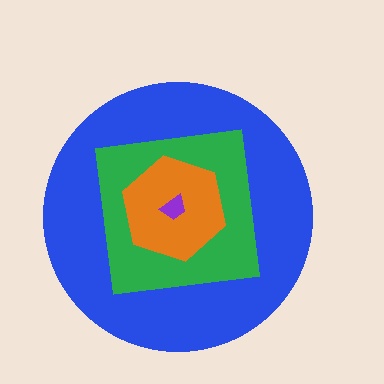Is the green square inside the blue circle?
Yes.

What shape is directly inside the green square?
The orange hexagon.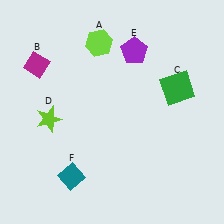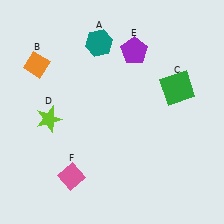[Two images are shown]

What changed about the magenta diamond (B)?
In Image 1, B is magenta. In Image 2, it changed to orange.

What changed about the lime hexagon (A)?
In Image 1, A is lime. In Image 2, it changed to teal.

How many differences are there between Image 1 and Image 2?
There are 3 differences between the two images.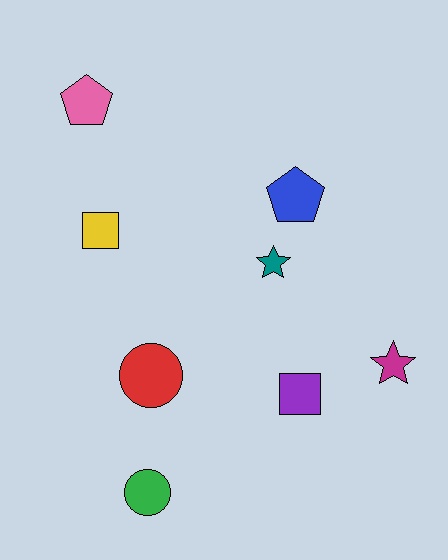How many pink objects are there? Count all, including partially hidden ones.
There is 1 pink object.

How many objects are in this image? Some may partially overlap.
There are 8 objects.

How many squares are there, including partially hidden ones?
There are 2 squares.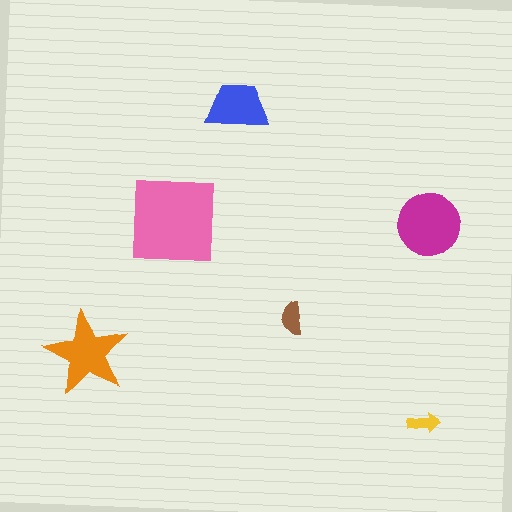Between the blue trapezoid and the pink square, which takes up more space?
The pink square.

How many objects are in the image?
There are 6 objects in the image.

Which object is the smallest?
The yellow arrow.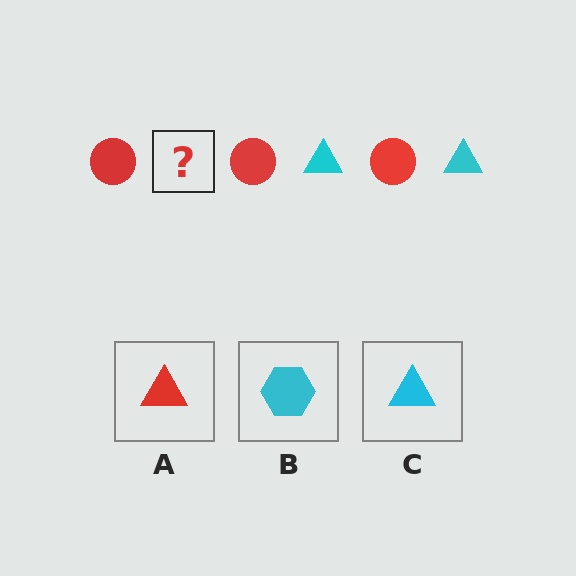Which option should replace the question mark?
Option C.